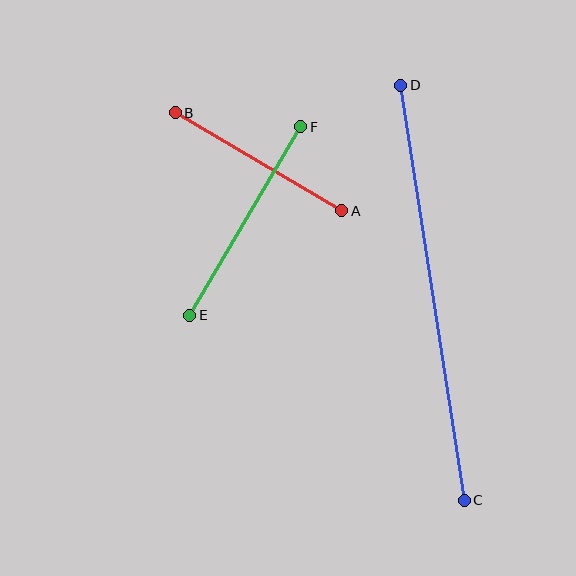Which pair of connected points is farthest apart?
Points C and D are farthest apart.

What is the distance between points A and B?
The distance is approximately 193 pixels.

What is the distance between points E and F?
The distance is approximately 219 pixels.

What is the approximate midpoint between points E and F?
The midpoint is at approximately (245, 221) pixels.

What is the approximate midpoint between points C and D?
The midpoint is at approximately (433, 293) pixels.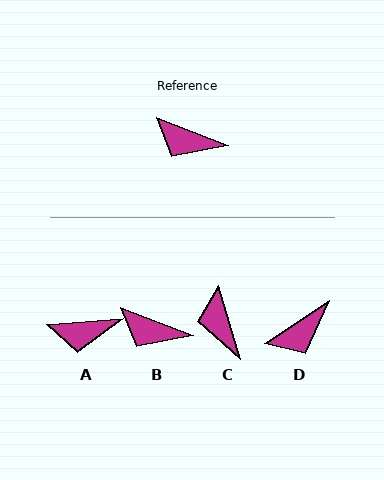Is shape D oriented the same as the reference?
No, it is off by about 55 degrees.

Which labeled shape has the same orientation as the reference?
B.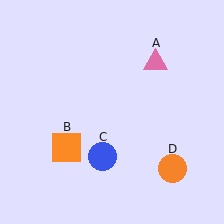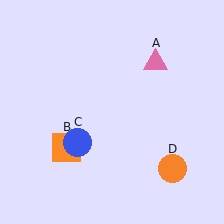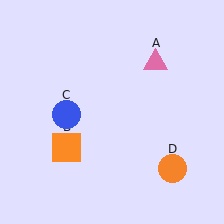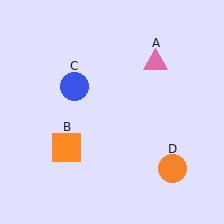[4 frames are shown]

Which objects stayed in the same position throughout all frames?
Pink triangle (object A) and orange square (object B) and orange circle (object D) remained stationary.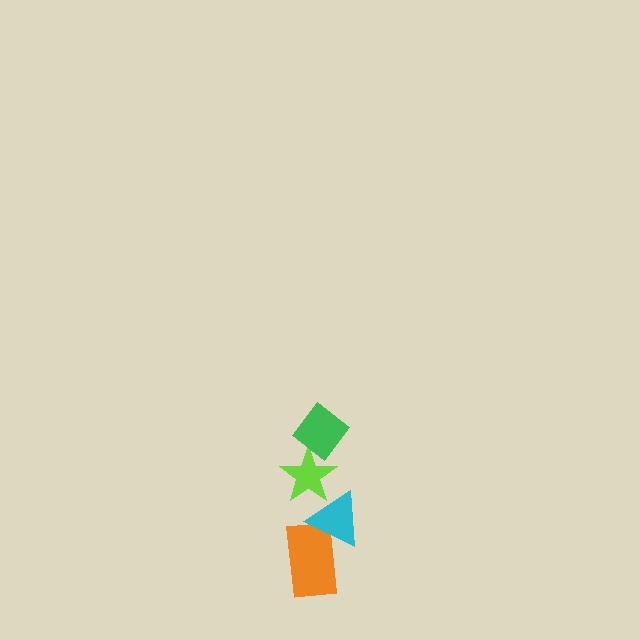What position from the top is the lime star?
The lime star is 2nd from the top.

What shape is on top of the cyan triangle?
The lime star is on top of the cyan triangle.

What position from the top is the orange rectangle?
The orange rectangle is 4th from the top.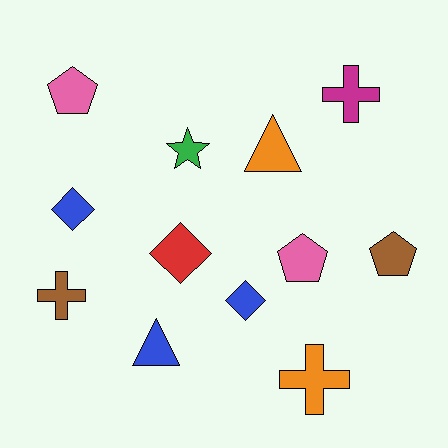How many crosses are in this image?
There are 3 crosses.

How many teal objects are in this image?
There are no teal objects.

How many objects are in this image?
There are 12 objects.